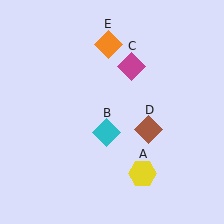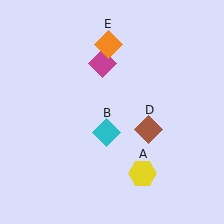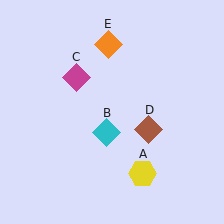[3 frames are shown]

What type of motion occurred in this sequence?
The magenta diamond (object C) rotated counterclockwise around the center of the scene.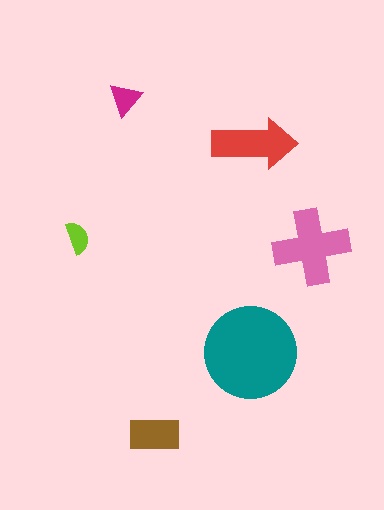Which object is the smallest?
The lime semicircle.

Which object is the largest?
The teal circle.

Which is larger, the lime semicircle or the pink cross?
The pink cross.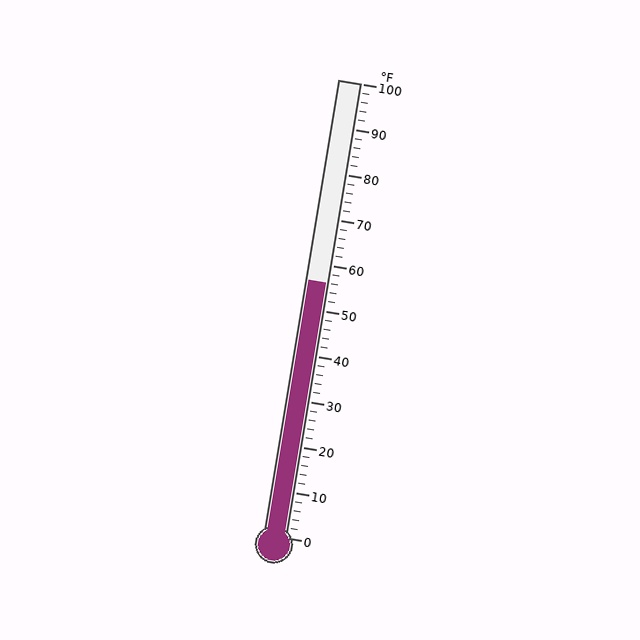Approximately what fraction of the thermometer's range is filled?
The thermometer is filled to approximately 55% of its range.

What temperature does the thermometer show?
The thermometer shows approximately 56°F.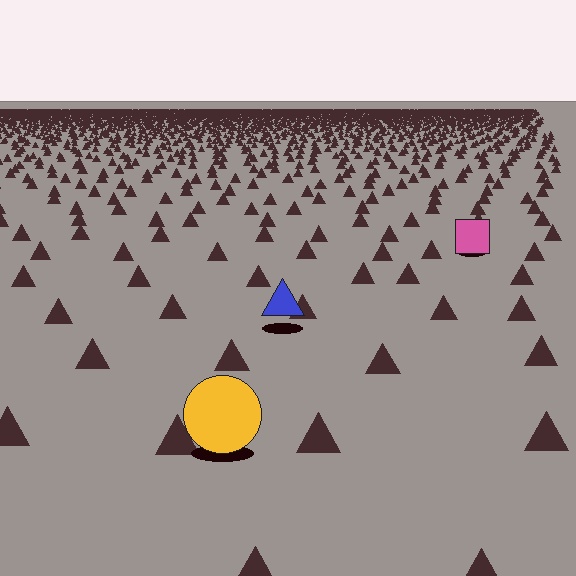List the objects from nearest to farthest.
From nearest to farthest: the yellow circle, the blue triangle, the pink square.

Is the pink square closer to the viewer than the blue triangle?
No. The blue triangle is closer — you can tell from the texture gradient: the ground texture is coarser near it.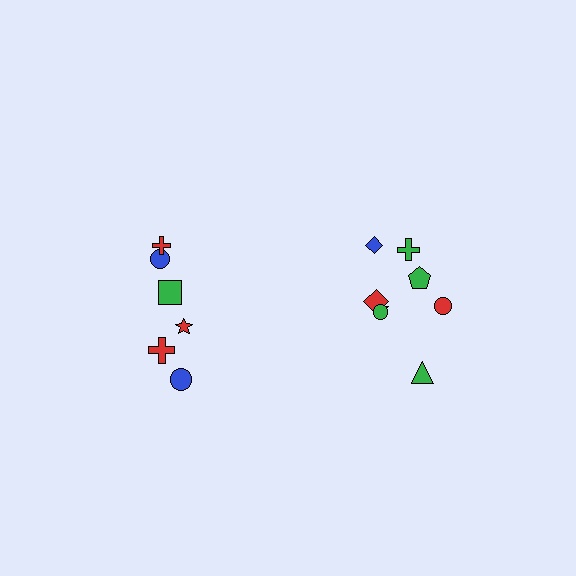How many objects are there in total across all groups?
There are 14 objects.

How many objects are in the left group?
There are 6 objects.